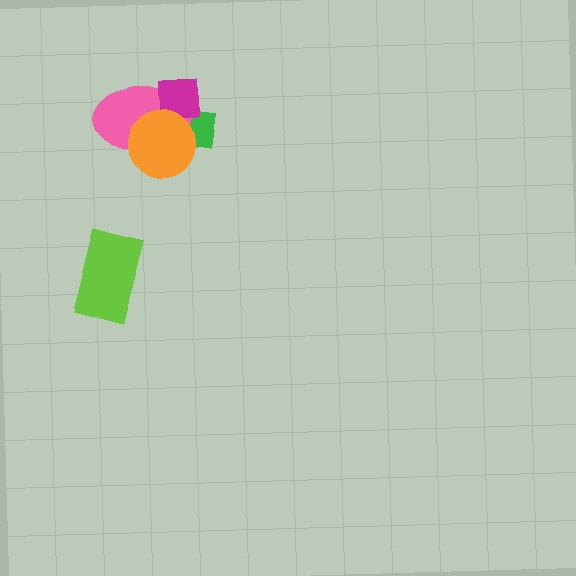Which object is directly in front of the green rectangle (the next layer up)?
The pink ellipse is directly in front of the green rectangle.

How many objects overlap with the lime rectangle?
0 objects overlap with the lime rectangle.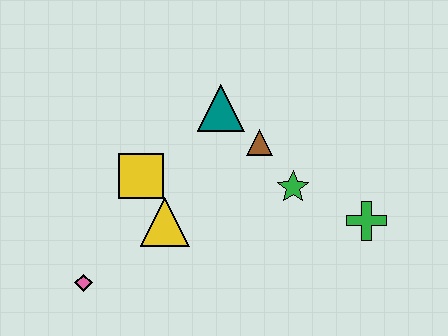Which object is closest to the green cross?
The green star is closest to the green cross.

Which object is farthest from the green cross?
The pink diamond is farthest from the green cross.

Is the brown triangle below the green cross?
No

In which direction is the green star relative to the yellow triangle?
The green star is to the right of the yellow triangle.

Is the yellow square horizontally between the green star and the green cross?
No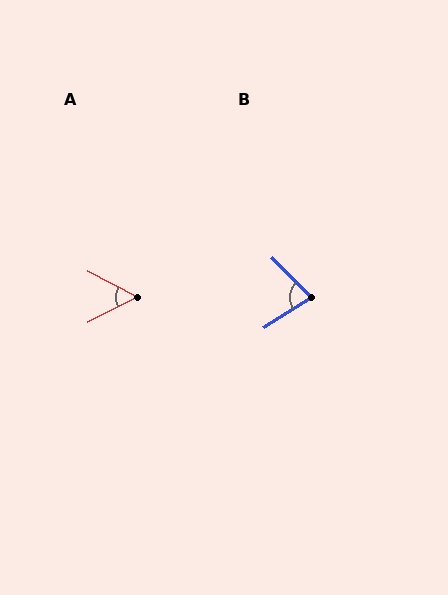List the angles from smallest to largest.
A (55°), B (78°).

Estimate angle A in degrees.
Approximately 55 degrees.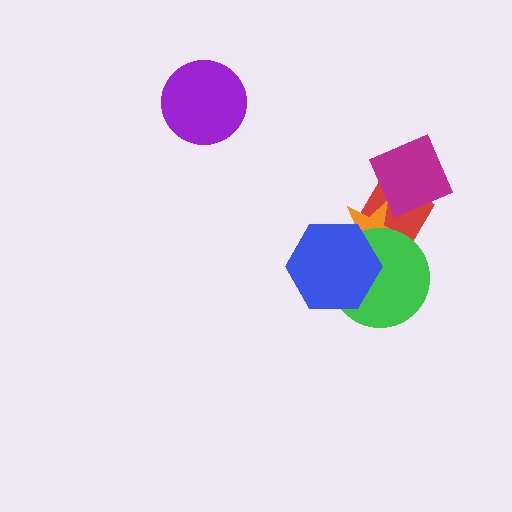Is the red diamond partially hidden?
Yes, it is partially covered by another shape.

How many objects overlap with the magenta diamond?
2 objects overlap with the magenta diamond.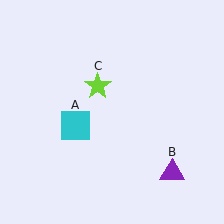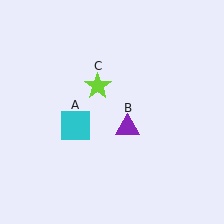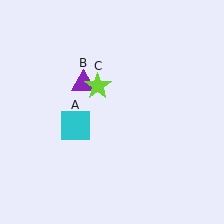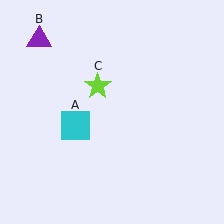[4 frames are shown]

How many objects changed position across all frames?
1 object changed position: purple triangle (object B).